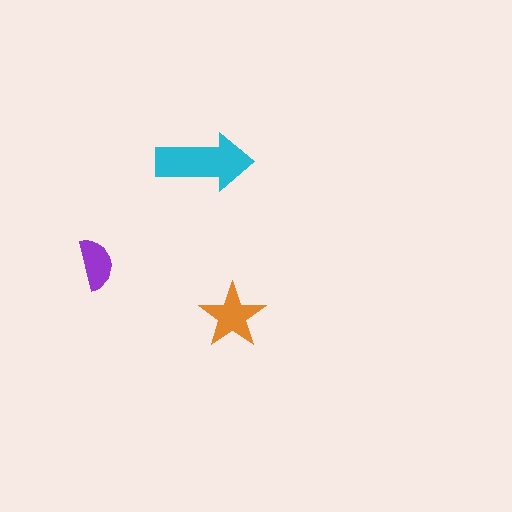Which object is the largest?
The cyan arrow.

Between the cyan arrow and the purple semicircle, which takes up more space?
The cyan arrow.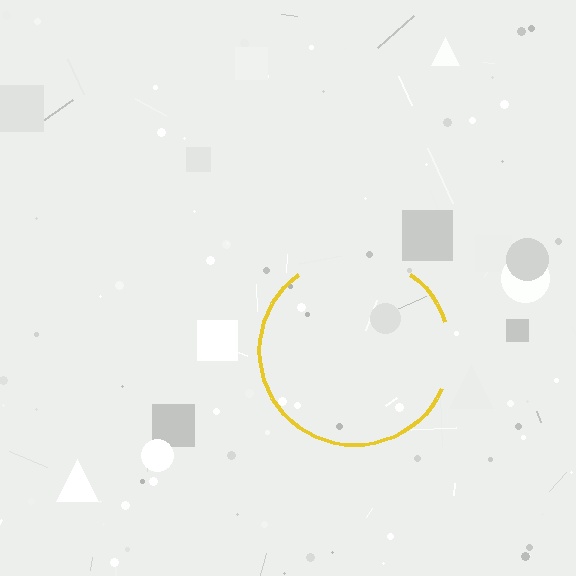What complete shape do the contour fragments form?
The contour fragments form a circle.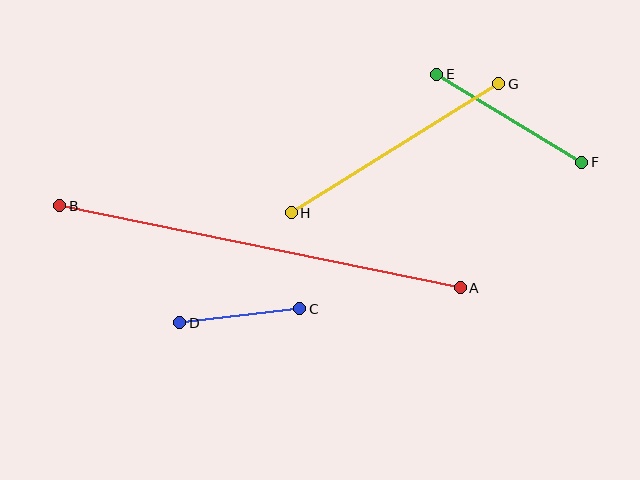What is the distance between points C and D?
The distance is approximately 120 pixels.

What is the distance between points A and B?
The distance is approximately 409 pixels.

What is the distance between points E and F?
The distance is approximately 169 pixels.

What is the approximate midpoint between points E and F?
The midpoint is at approximately (509, 118) pixels.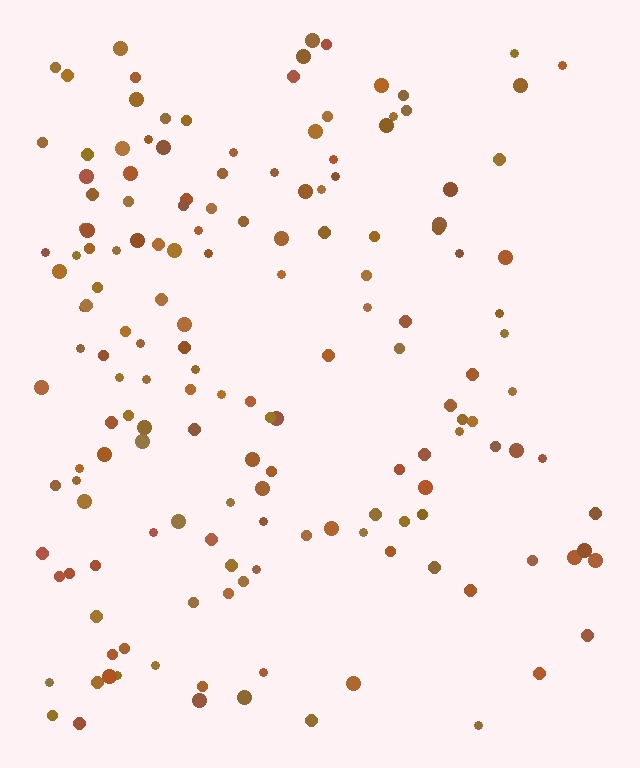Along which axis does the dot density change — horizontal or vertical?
Horizontal.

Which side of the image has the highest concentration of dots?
The left.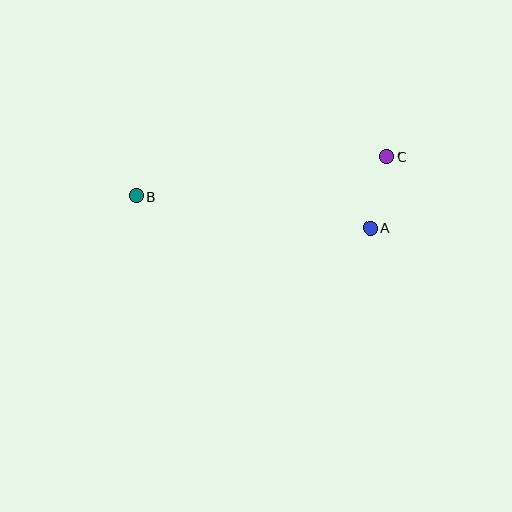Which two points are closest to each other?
Points A and C are closest to each other.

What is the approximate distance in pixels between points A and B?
The distance between A and B is approximately 236 pixels.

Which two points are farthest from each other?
Points B and C are farthest from each other.